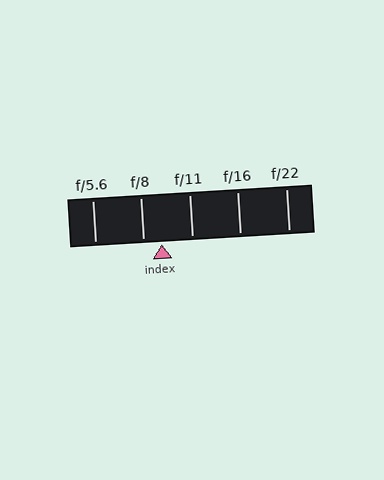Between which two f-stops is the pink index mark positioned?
The index mark is between f/8 and f/11.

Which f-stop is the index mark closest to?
The index mark is closest to f/8.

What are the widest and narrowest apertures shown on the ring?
The widest aperture shown is f/5.6 and the narrowest is f/22.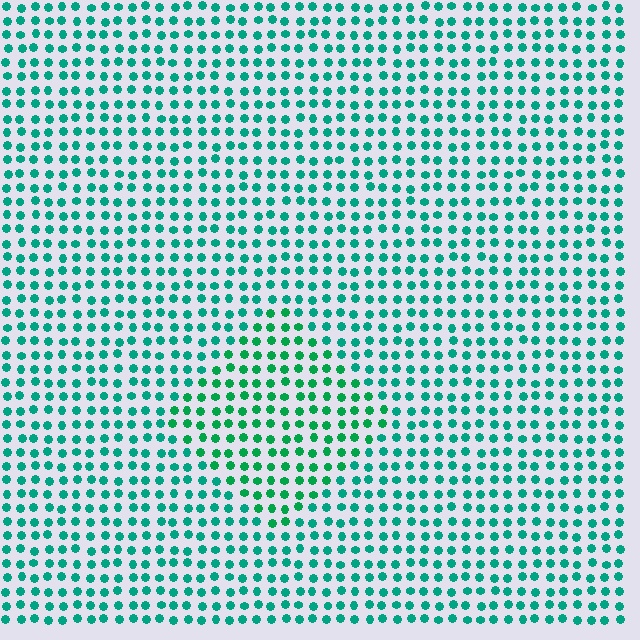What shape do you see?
I see a diamond.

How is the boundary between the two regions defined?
The boundary is defined purely by a slight shift in hue (about 22 degrees). Spacing, size, and orientation are identical on both sides.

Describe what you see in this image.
The image is filled with small teal elements in a uniform arrangement. A diamond-shaped region is visible where the elements are tinted to a slightly different hue, forming a subtle color boundary.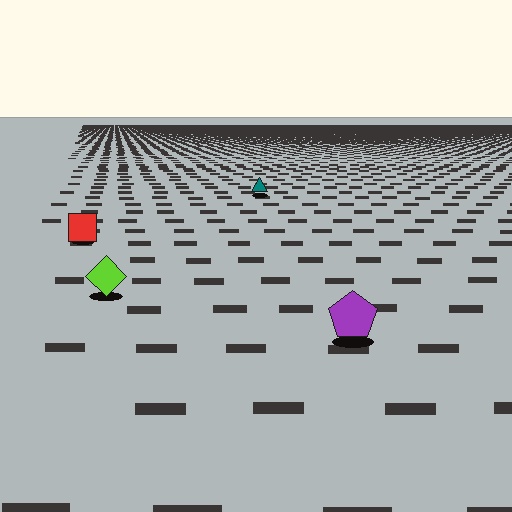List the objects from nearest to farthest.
From nearest to farthest: the purple pentagon, the lime diamond, the red square, the teal triangle.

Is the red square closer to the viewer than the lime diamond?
No. The lime diamond is closer — you can tell from the texture gradient: the ground texture is coarser near it.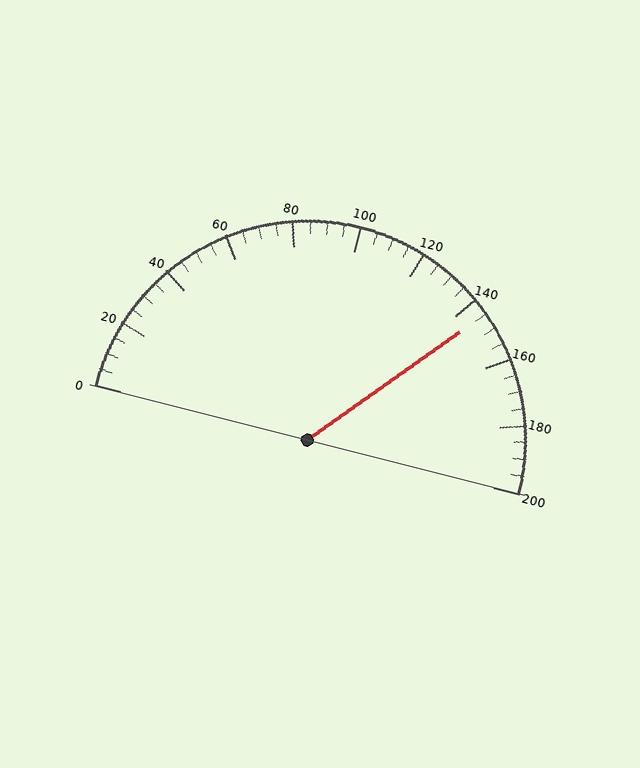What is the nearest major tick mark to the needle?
The nearest major tick mark is 140.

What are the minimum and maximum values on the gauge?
The gauge ranges from 0 to 200.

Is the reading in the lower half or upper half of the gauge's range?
The reading is in the upper half of the range (0 to 200).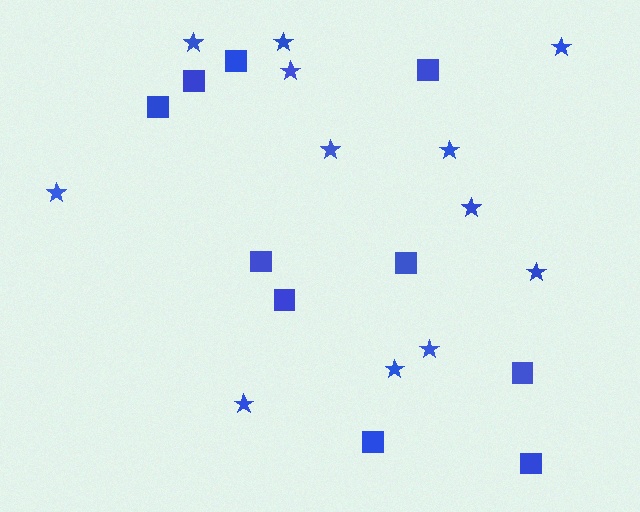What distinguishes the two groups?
There are 2 groups: one group of squares (10) and one group of stars (12).